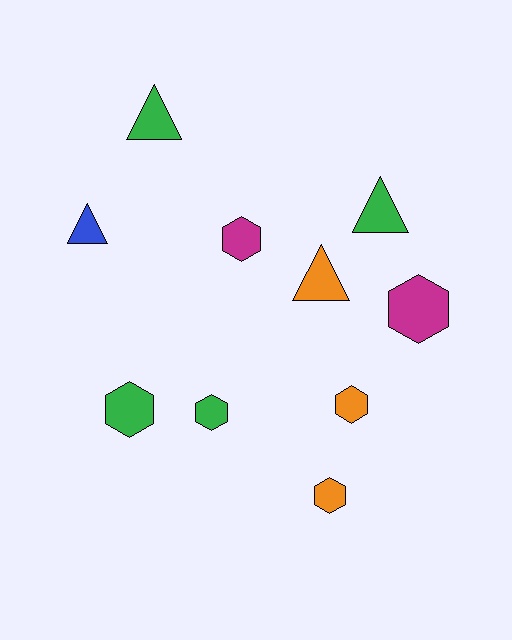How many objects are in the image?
There are 10 objects.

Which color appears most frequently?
Green, with 4 objects.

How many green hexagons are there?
There are 2 green hexagons.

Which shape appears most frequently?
Hexagon, with 6 objects.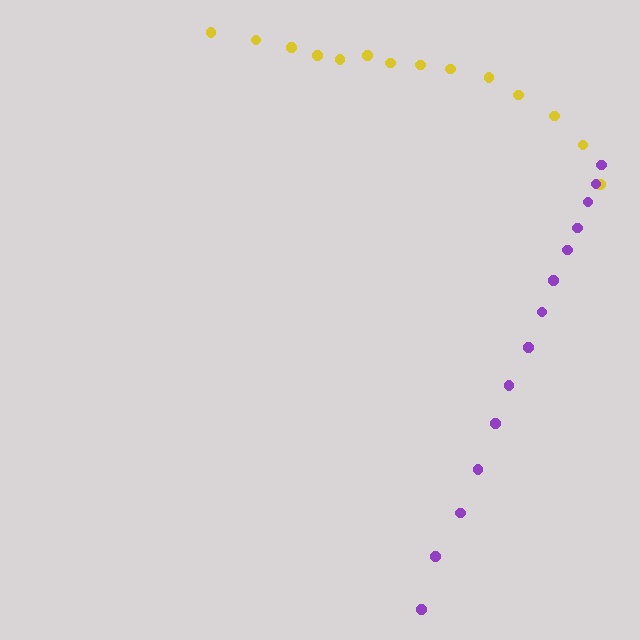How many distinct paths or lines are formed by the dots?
There are 2 distinct paths.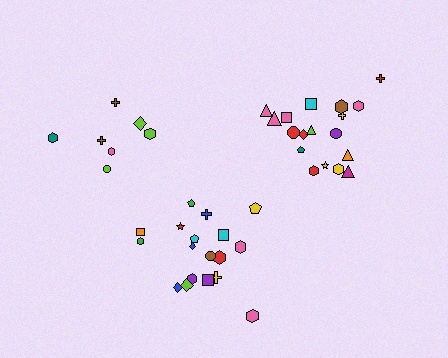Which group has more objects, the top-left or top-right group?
The top-right group.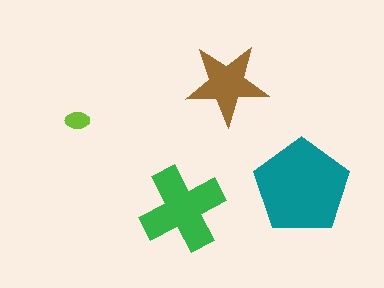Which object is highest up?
The brown star is topmost.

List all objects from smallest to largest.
The lime ellipse, the brown star, the green cross, the teal pentagon.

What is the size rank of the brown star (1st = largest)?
3rd.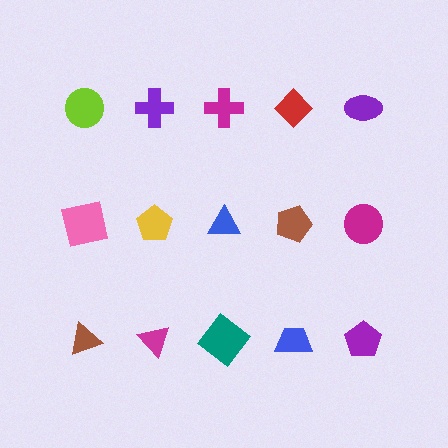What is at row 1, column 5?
A purple ellipse.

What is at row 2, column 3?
A blue triangle.